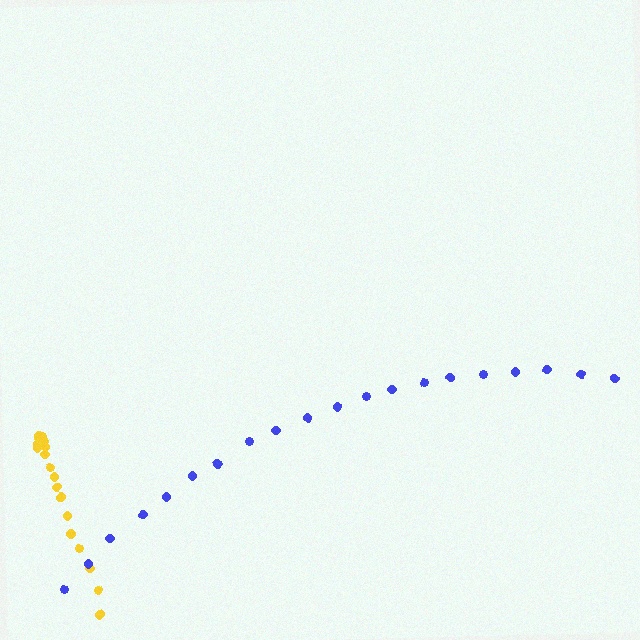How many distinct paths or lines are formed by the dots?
There are 2 distinct paths.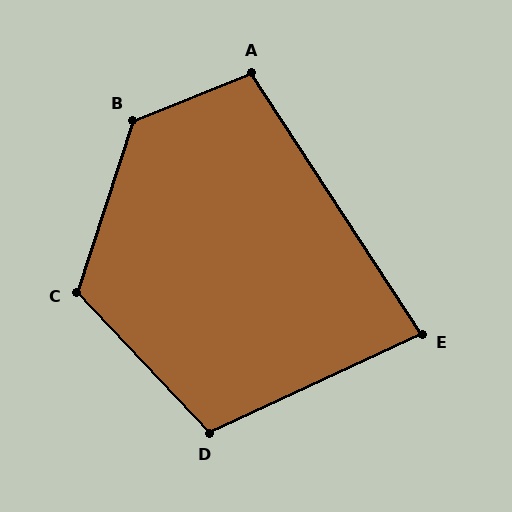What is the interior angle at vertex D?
Approximately 108 degrees (obtuse).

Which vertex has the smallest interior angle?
E, at approximately 82 degrees.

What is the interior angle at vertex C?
Approximately 119 degrees (obtuse).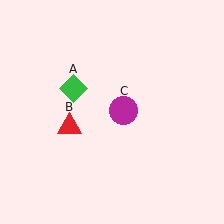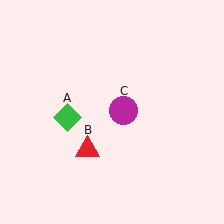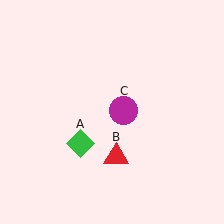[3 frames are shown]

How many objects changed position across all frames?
2 objects changed position: green diamond (object A), red triangle (object B).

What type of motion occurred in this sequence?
The green diamond (object A), red triangle (object B) rotated counterclockwise around the center of the scene.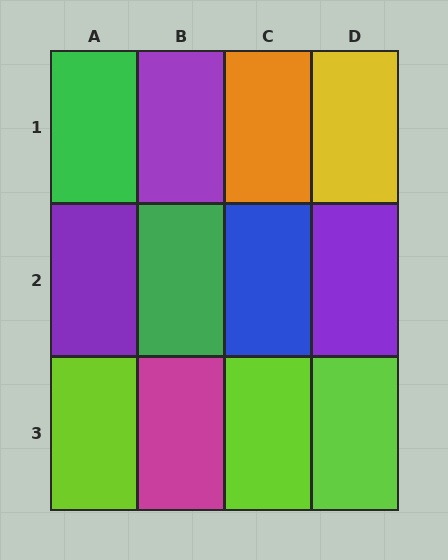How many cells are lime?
3 cells are lime.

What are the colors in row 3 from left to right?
Lime, magenta, lime, lime.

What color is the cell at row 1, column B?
Purple.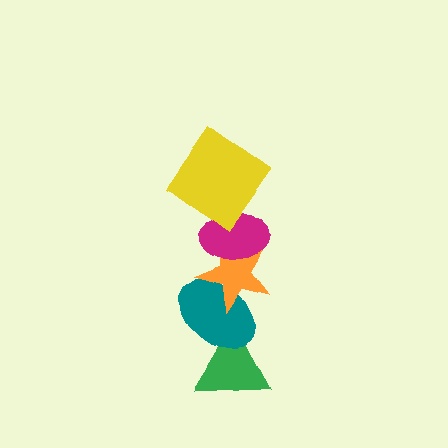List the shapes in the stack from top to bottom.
From top to bottom: the yellow diamond, the magenta ellipse, the orange star, the teal ellipse, the green triangle.